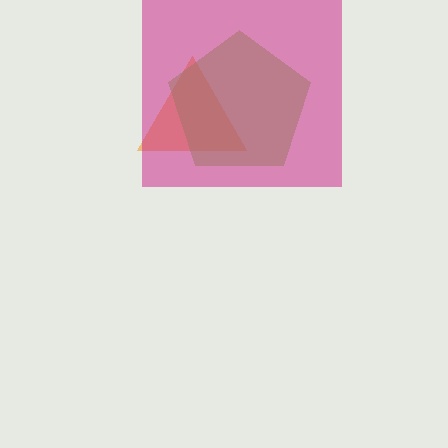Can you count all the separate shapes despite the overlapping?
Yes, there are 3 separate shapes.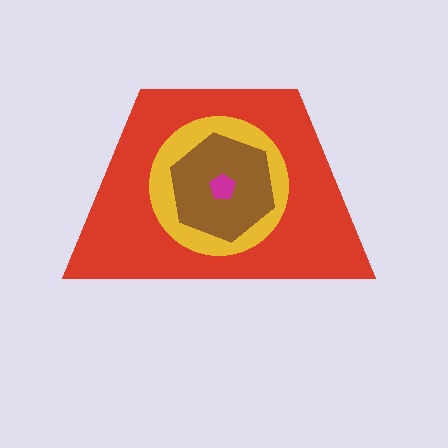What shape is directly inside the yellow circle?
The brown hexagon.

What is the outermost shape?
The red trapezoid.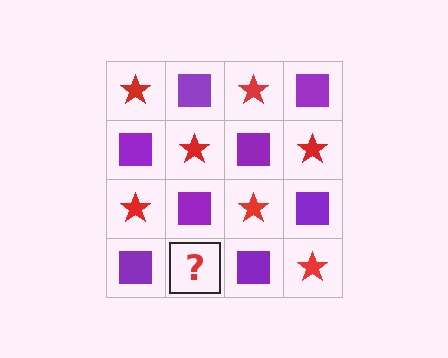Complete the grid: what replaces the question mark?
The question mark should be replaced with a red star.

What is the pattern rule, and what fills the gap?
The rule is that it alternates red star and purple square in a checkerboard pattern. The gap should be filled with a red star.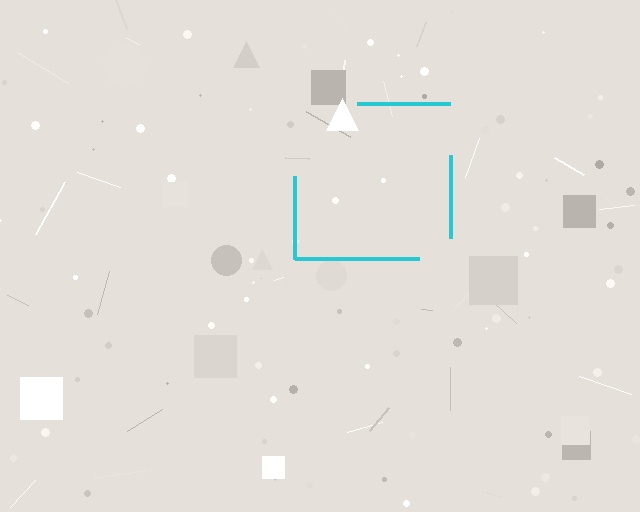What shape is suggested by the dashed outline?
The dashed outline suggests a square.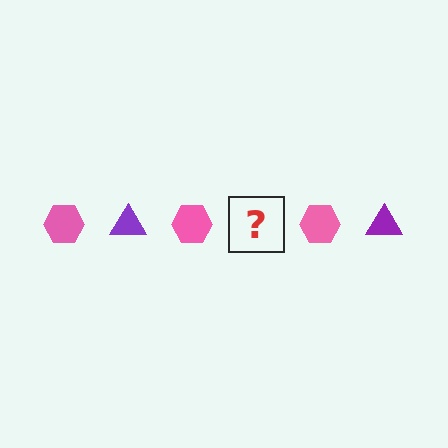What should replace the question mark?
The question mark should be replaced with a purple triangle.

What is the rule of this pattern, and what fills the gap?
The rule is that the pattern alternates between pink hexagon and purple triangle. The gap should be filled with a purple triangle.